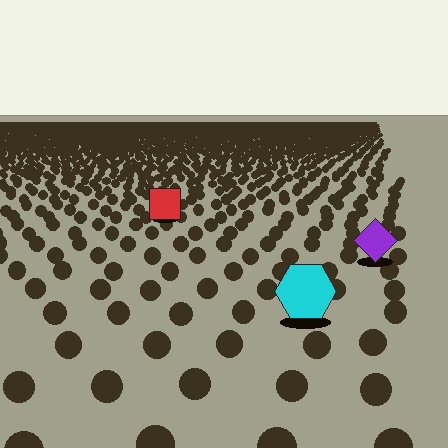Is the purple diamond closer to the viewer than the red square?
Yes. The purple diamond is closer — you can tell from the texture gradient: the ground texture is coarser near it.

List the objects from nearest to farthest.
From nearest to farthest: the cyan hexagon, the purple diamond, the red square.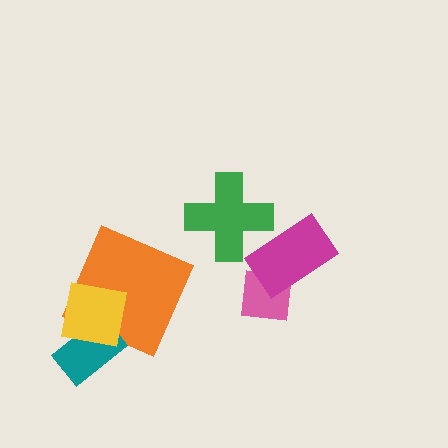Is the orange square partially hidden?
Yes, it is partially covered by another shape.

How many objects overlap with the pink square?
1 object overlaps with the pink square.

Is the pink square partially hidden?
Yes, it is partially covered by another shape.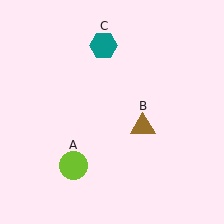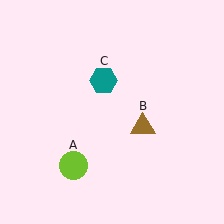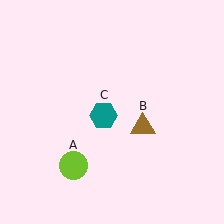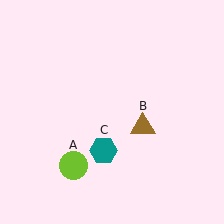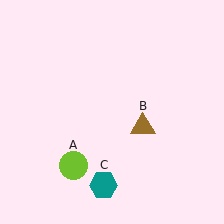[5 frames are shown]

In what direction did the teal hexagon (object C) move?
The teal hexagon (object C) moved down.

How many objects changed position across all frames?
1 object changed position: teal hexagon (object C).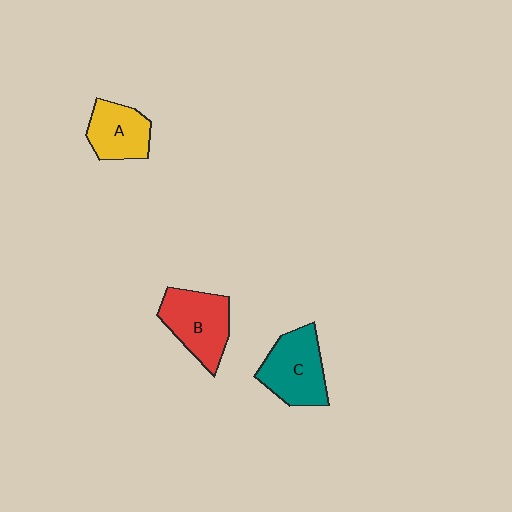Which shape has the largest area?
Shape C (teal).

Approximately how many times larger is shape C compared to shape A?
Approximately 1.3 times.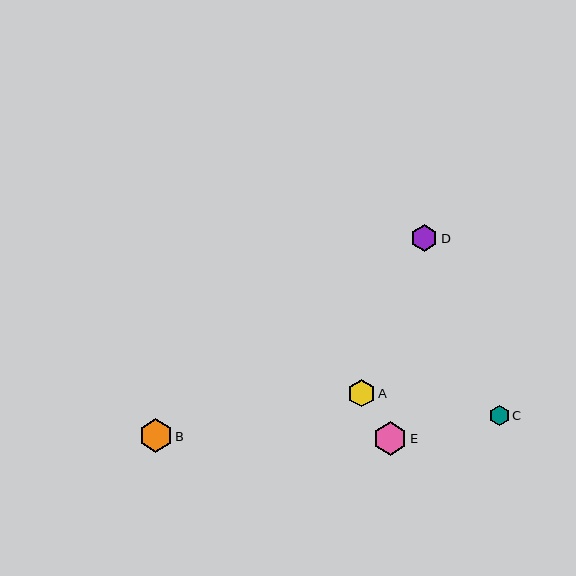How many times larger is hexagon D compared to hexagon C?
Hexagon D is approximately 1.3 times the size of hexagon C.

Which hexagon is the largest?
Hexagon E is the largest with a size of approximately 33 pixels.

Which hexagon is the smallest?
Hexagon C is the smallest with a size of approximately 20 pixels.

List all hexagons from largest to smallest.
From largest to smallest: E, B, A, D, C.